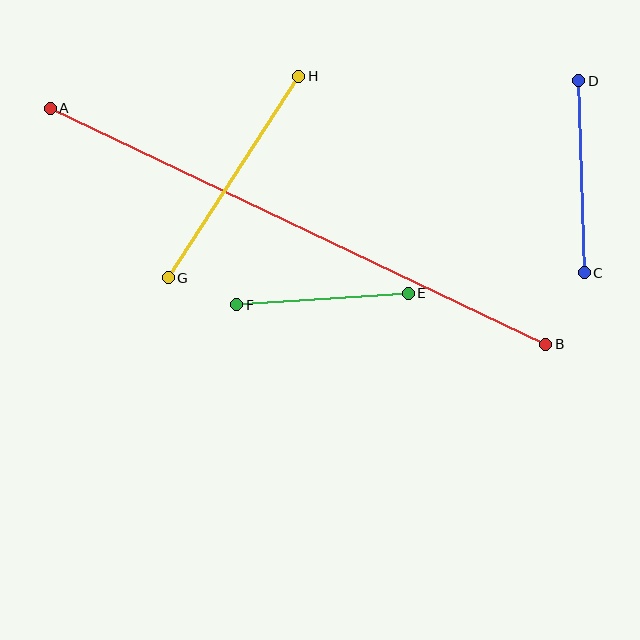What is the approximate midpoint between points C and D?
The midpoint is at approximately (581, 177) pixels.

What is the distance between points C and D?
The distance is approximately 192 pixels.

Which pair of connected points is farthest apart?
Points A and B are farthest apart.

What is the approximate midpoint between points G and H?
The midpoint is at approximately (234, 177) pixels.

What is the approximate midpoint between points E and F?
The midpoint is at approximately (323, 299) pixels.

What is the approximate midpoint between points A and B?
The midpoint is at approximately (298, 226) pixels.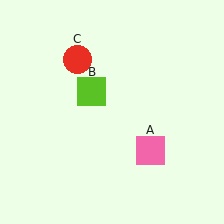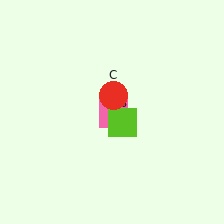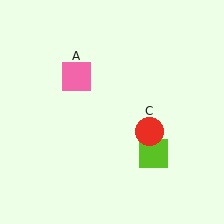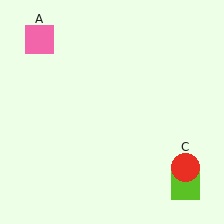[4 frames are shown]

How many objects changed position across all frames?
3 objects changed position: pink square (object A), lime square (object B), red circle (object C).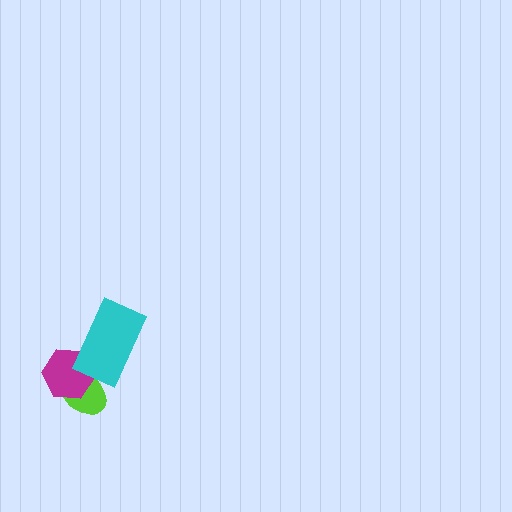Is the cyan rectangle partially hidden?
No, no other shape covers it.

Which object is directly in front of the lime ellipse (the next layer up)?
The magenta hexagon is directly in front of the lime ellipse.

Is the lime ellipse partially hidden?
Yes, it is partially covered by another shape.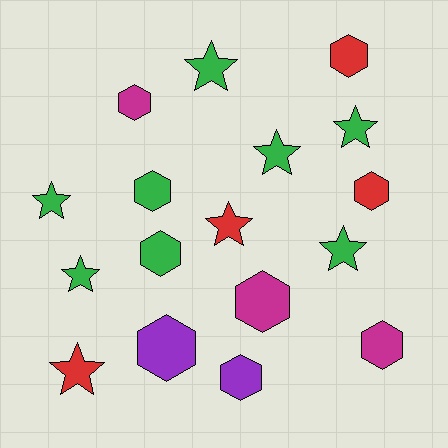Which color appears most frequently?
Green, with 8 objects.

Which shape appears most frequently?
Hexagon, with 9 objects.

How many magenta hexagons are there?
There are 3 magenta hexagons.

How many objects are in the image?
There are 17 objects.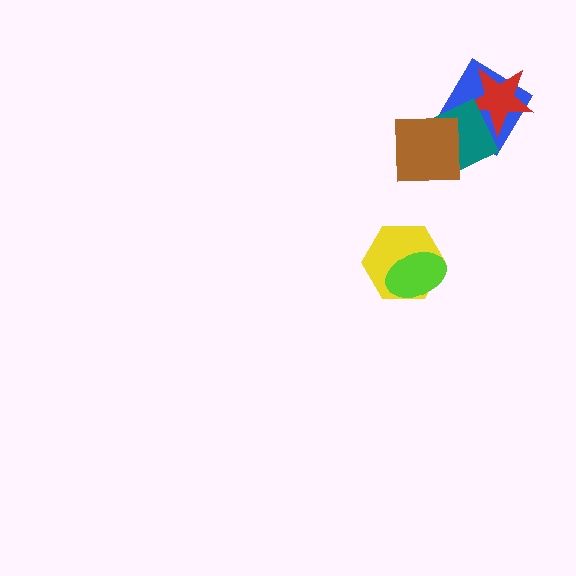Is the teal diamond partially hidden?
Yes, it is partially covered by another shape.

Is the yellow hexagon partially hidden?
Yes, it is partially covered by another shape.